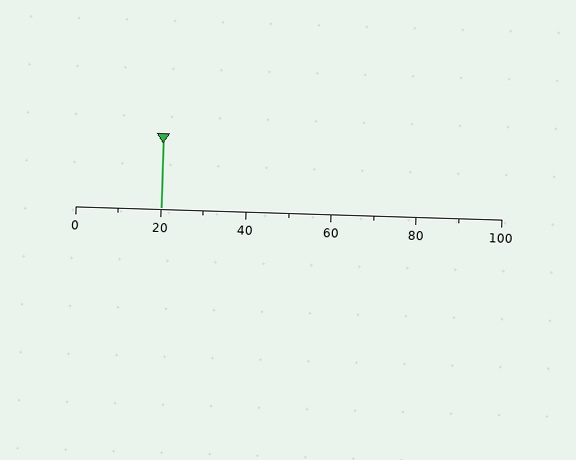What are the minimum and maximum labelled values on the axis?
The axis runs from 0 to 100.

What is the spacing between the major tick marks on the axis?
The major ticks are spaced 20 apart.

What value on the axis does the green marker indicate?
The marker indicates approximately 20.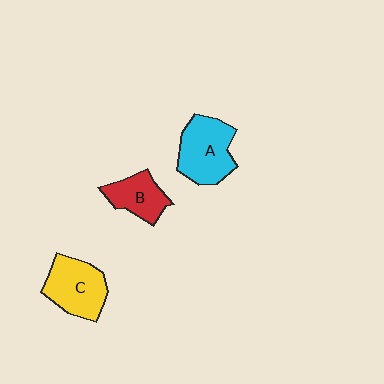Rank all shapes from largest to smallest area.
From largest to smallest: A (cyan), C (yellow), B (red).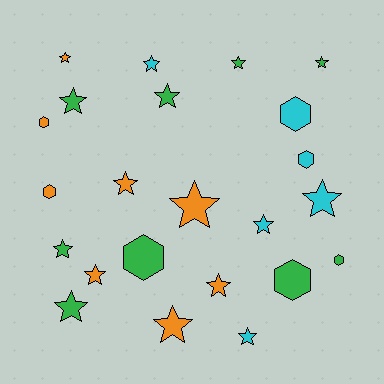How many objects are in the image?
There are 23 objects.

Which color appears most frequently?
Green, with 9 objects.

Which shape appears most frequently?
Star, with 16 objects.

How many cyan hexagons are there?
There are 2 cyan hexagons.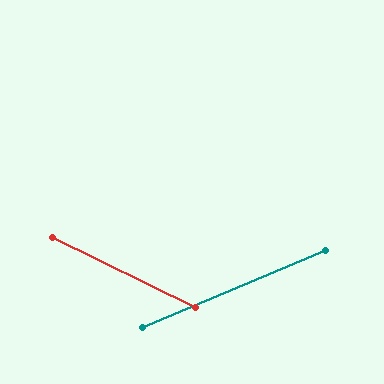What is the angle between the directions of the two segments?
Approximately 49 degrees.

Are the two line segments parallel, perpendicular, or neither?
Neither parallel nor perpendicular — they differ by about 49°.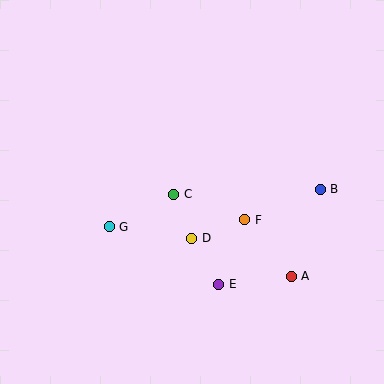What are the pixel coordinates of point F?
Point F is at (245, 220).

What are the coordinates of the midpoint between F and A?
The midpoint between F and A is at (268, 248).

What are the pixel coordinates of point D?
Point D is at (192, 238).